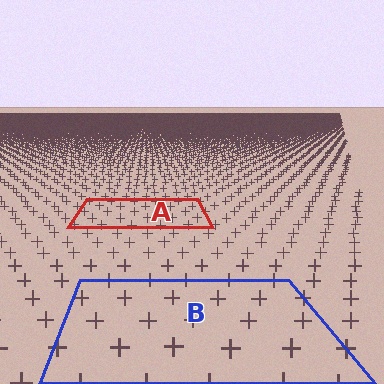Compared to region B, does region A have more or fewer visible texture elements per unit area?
Region A has more texture elements per unit area — they are packed more densely because it is farther away.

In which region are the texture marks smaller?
The texture marks are smaller in region A, because it is farther away.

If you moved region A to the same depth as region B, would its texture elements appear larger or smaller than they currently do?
They would appear larger. At a closer depth, the same texture elements are projected at a bigger on-screen size.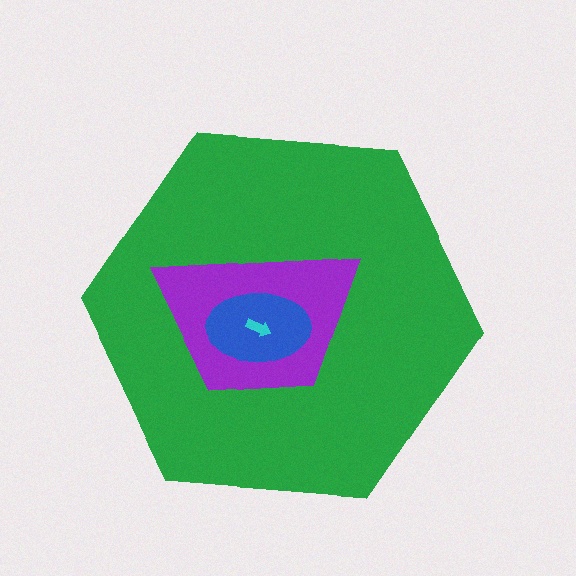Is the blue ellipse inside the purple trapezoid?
Yes.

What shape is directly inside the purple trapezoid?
The blue ellipse.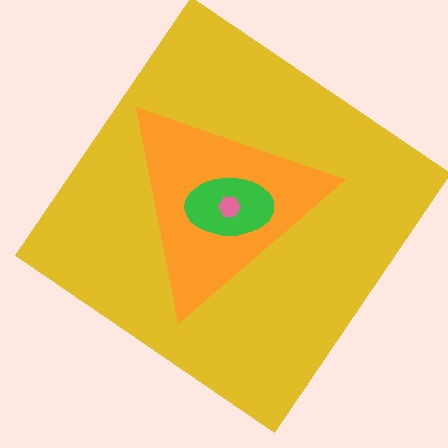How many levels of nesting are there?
4.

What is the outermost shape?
The yellow diamond.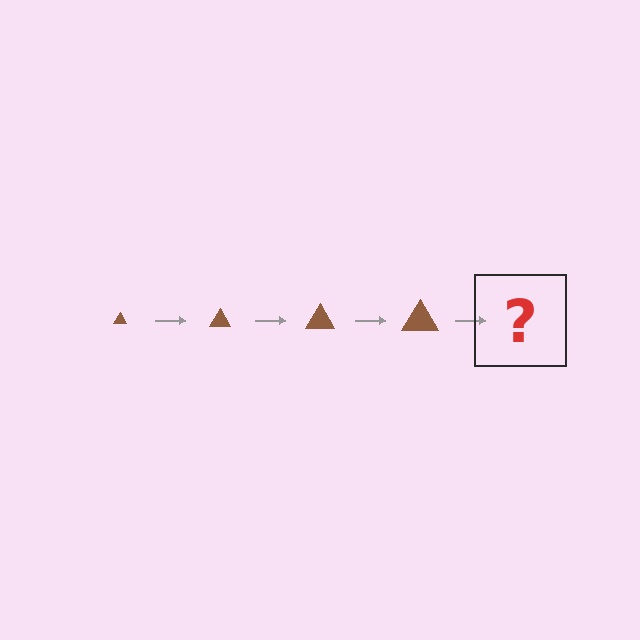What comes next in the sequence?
The next element should be a brown triangle, larger than the previous one.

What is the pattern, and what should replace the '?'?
The pattern is that the triangle gets progressively larger each step. The '?' should be a brown triangle, larger than the previous one.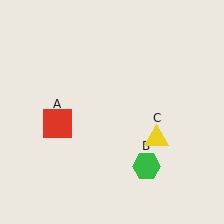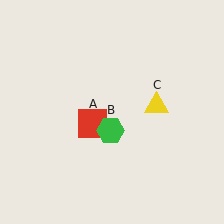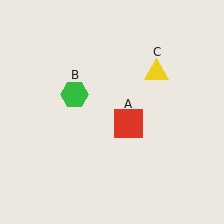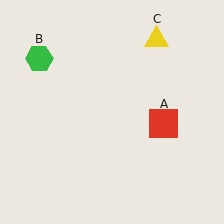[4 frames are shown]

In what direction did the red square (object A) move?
The red square (object A) moved right.